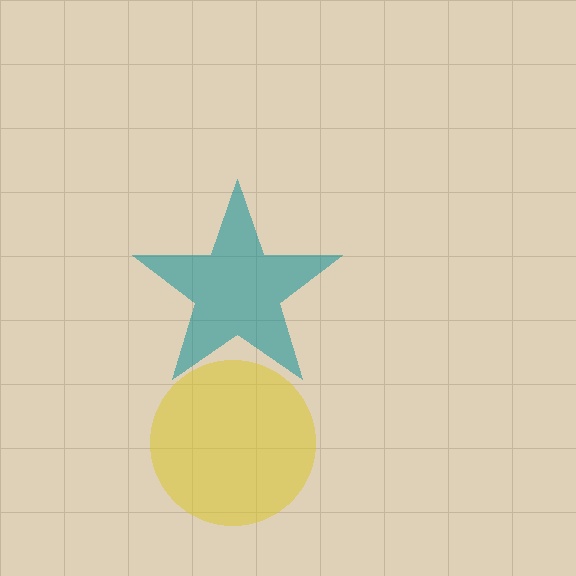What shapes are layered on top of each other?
The layered shapes are: a teal star, a yellow circle.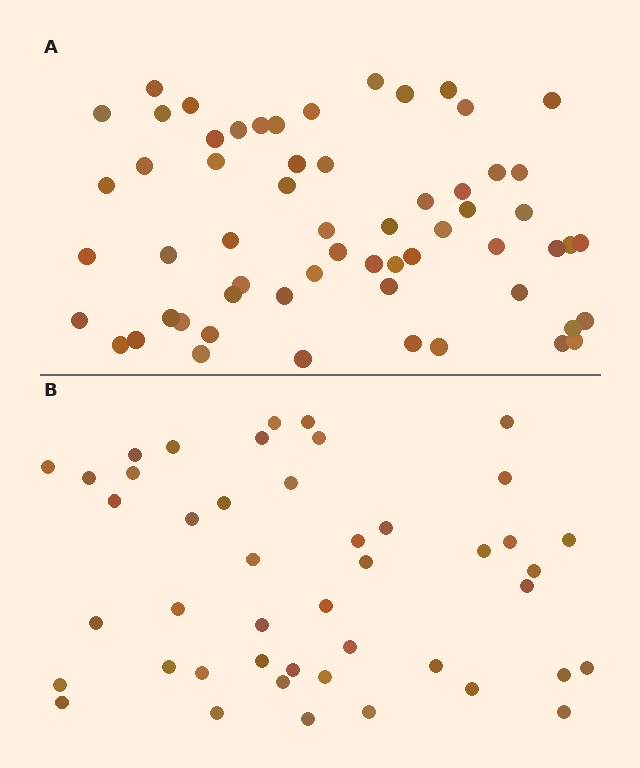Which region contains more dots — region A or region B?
Region A (the top region) has more dots.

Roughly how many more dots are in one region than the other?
Region A has approximately 15 more dots than region B.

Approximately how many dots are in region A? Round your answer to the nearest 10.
About 60 dots.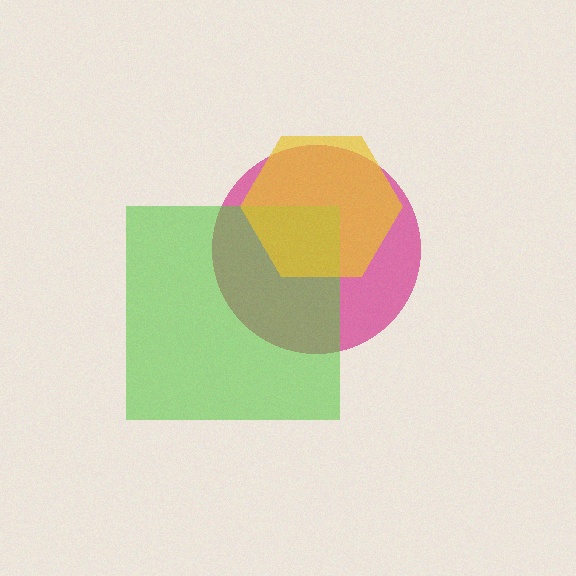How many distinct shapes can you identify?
There are 3 distinct shapes: a magenta circle, a lime square, a yellow hexagon.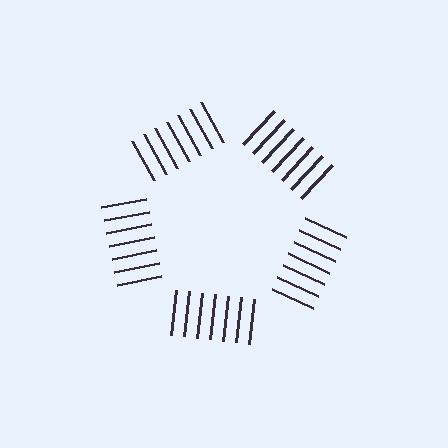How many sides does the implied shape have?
5 sides — the line-ends trace a pentagon.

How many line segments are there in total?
35 — 7 along each of the 5 edges.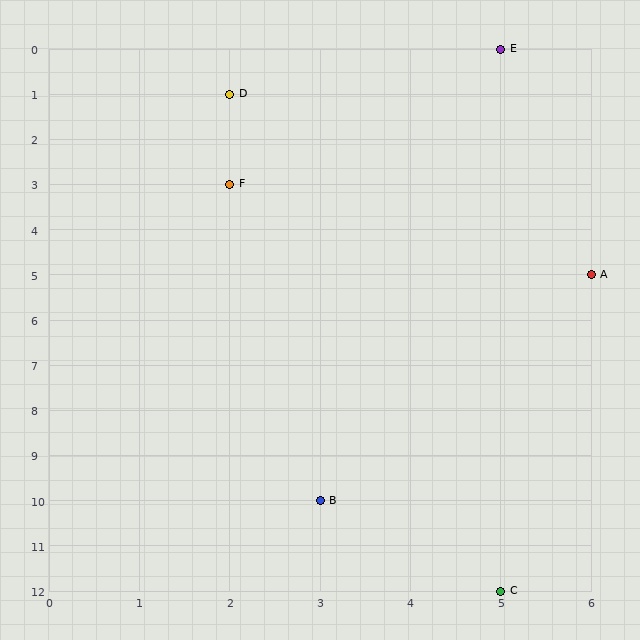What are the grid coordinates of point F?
Point F is at grid coordinates (2, 3).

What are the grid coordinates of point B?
Point B is at grid coordinates (3, 10).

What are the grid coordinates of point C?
Point C is at grid coordinates (5, 12).